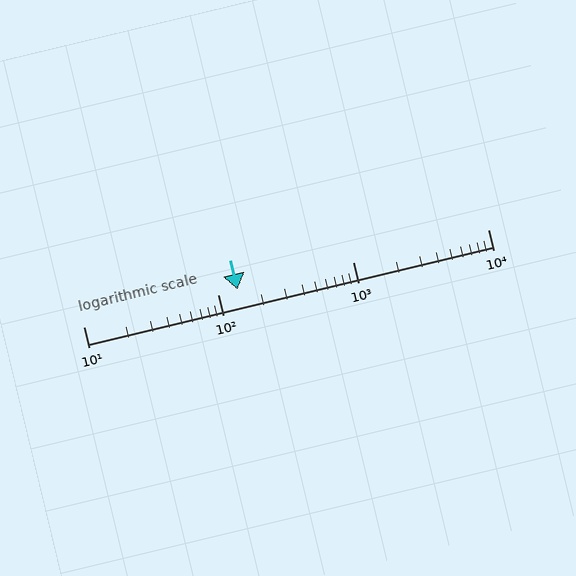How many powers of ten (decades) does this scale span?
The scale spans 3 decades, from 10 to 10000.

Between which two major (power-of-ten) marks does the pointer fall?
The pointer is between 100 and 1000.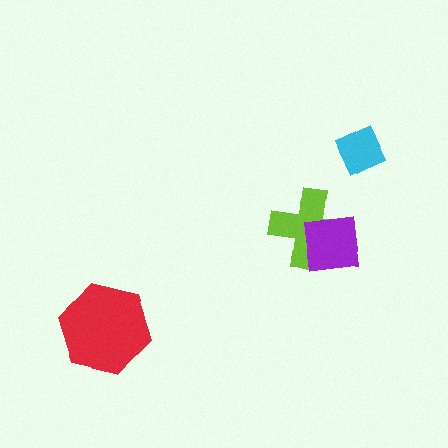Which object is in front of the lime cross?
The purple square is in front of the lime cross.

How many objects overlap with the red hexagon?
0 objects overlap with the red hexagon.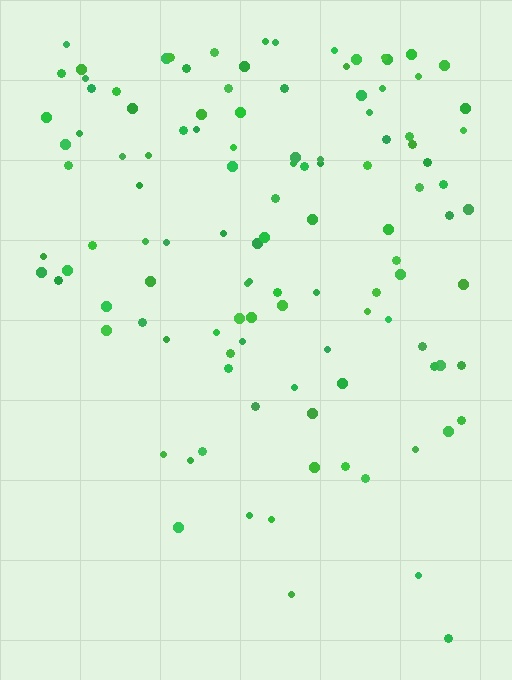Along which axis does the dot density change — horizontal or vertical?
Vertical.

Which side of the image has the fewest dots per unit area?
The bottom.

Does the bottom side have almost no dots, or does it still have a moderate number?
Still a moderate number, just noticeably fewer than the top.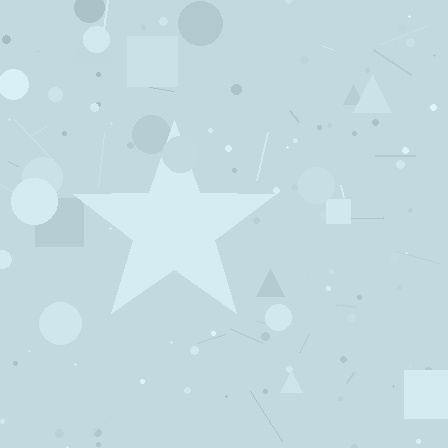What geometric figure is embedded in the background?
A star is embedded in the background.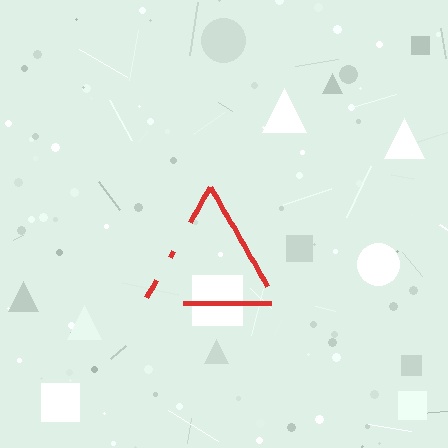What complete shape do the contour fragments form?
The contour fragments form a triangle.